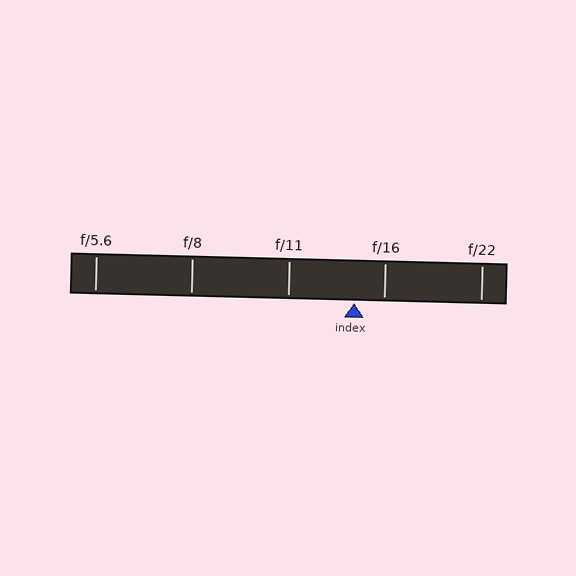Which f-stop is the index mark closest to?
The index mark is closest to f/16.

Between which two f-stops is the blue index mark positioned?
The index mark is between f/11 and f/16.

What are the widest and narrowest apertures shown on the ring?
The widest aperture shown is f/5.6 and the narrowest is f/22.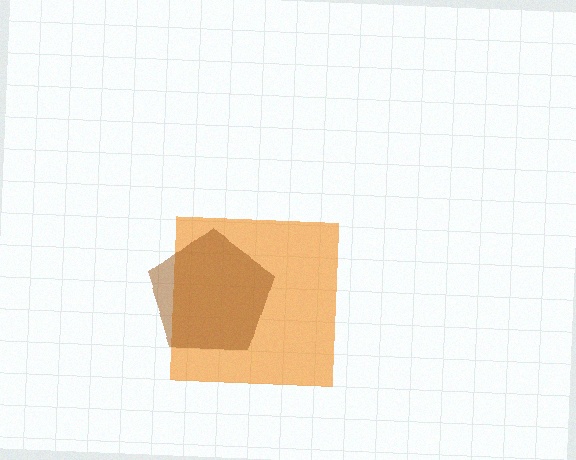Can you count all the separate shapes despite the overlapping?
Yes, there are 2 separate shapes.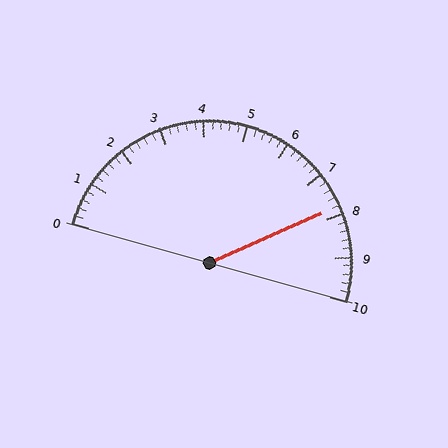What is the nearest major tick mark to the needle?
The nearest major tick mark is 8.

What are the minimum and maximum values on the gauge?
The gauge ranges from 0 to 10.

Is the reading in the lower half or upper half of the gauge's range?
The reading is in the upper half of the range (0 to 10).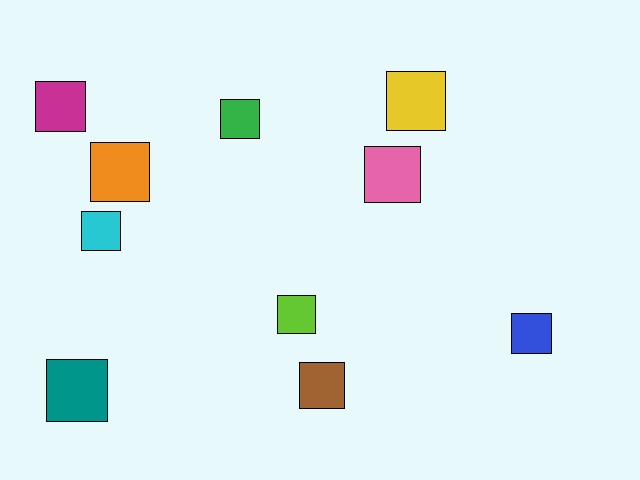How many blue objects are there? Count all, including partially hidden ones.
There is 1 blue object.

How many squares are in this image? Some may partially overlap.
There are 10 squares.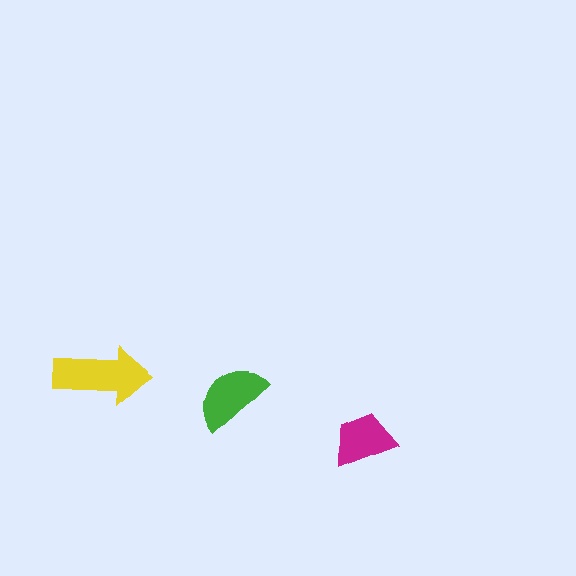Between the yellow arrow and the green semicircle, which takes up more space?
The yellow arrow.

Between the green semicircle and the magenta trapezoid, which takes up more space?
The green semicircle.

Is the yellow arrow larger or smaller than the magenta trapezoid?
Larger.